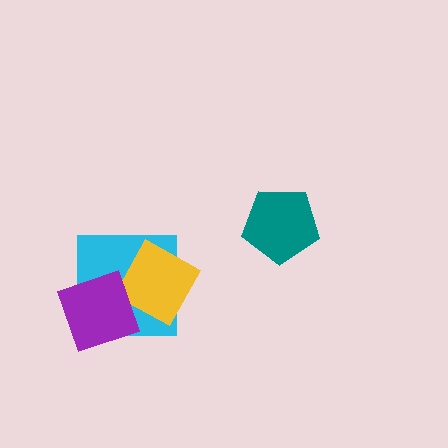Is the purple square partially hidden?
No, no other shape covers it.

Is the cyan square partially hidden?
Yes, it is partially covered by another shape.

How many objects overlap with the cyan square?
2 objects overlap with the cyan square.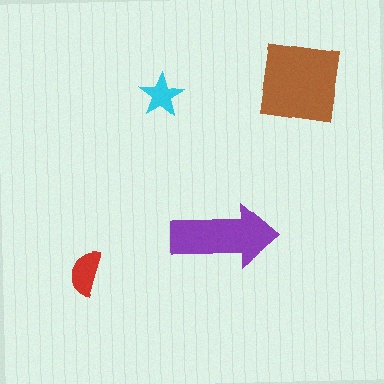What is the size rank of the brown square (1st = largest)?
1st.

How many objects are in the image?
There are 4 objects in the image.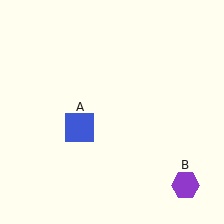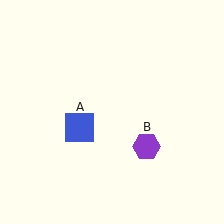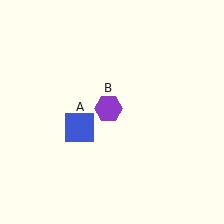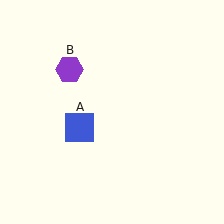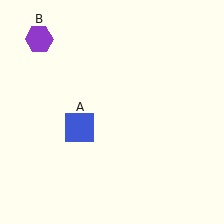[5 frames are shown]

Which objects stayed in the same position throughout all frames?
Blue square (object A) remained stationary.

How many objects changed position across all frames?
1 object changed position: purple hexagon (object B).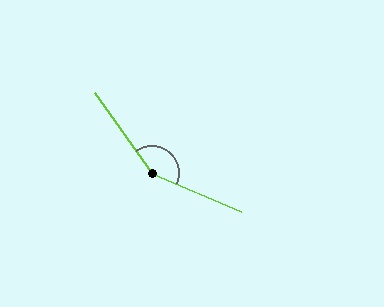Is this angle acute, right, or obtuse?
It is obtuse.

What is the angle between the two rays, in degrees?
Approximately 149 degrees.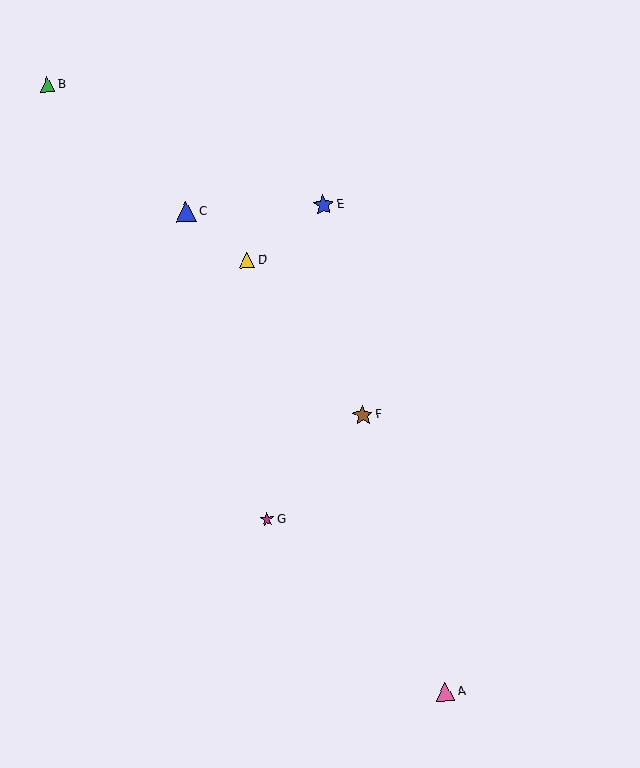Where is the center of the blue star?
The center of the blue star is at (323, 205).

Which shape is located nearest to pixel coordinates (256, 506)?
The magenta star (labeled G) at (267, 519) is nearest to that location.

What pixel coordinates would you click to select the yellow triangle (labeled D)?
Click at (247, 261) to select the yellow triangle D.